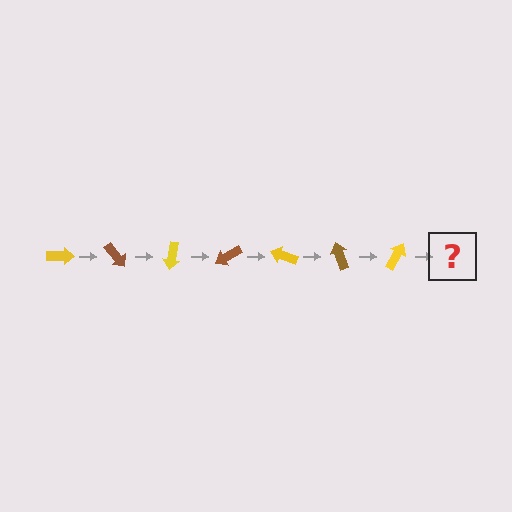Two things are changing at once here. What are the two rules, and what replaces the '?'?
The two rules are that it rotates 50 degrees each step and the color cycles through yellow and brown. The '?' should be a brown arrow, rotated 350 degrees from the start.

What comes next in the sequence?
The next element should be a brown arrow, rotated 350 degrees from the start.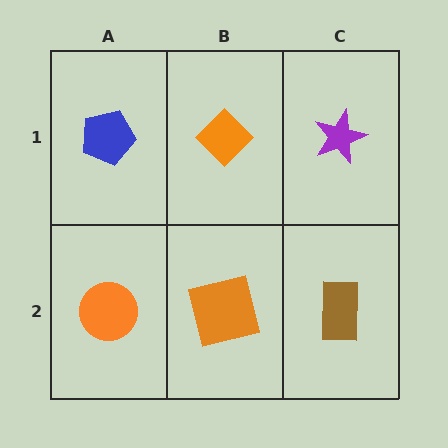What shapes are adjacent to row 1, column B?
An orange square (row 2, column B), a blue pentagon (row 1, column A), a purple star (row 1, column C).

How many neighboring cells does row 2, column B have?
3.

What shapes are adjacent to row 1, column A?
An orange circle (row 2, column A), an orange diamond (row 1, column B).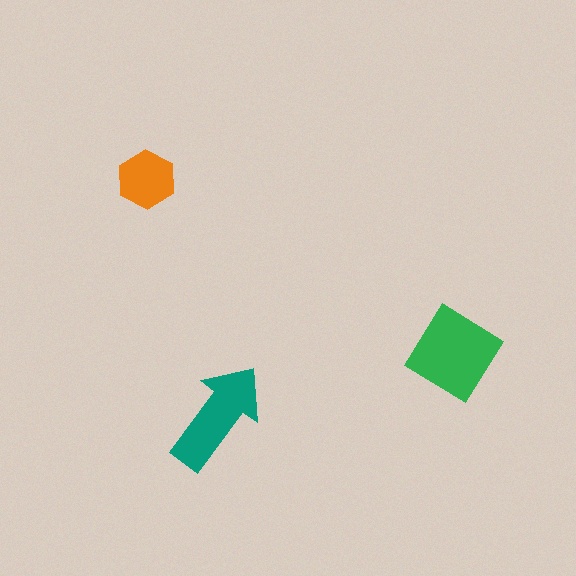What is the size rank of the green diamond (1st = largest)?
1st.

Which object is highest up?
The orange hexagon is topmost.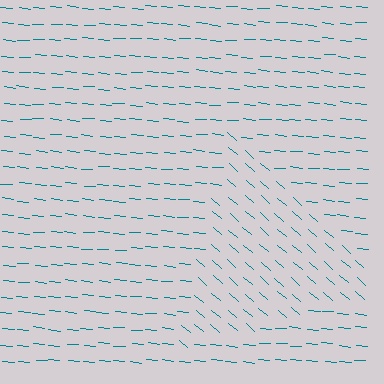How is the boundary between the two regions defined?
The boundary is defined purely by a change in line orientation (approximately 36 degrees difference). All lines are the same color and thickness.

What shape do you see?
I see a triangle.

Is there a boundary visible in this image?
Yes, there is a texture boundary formed by a change in line orientation.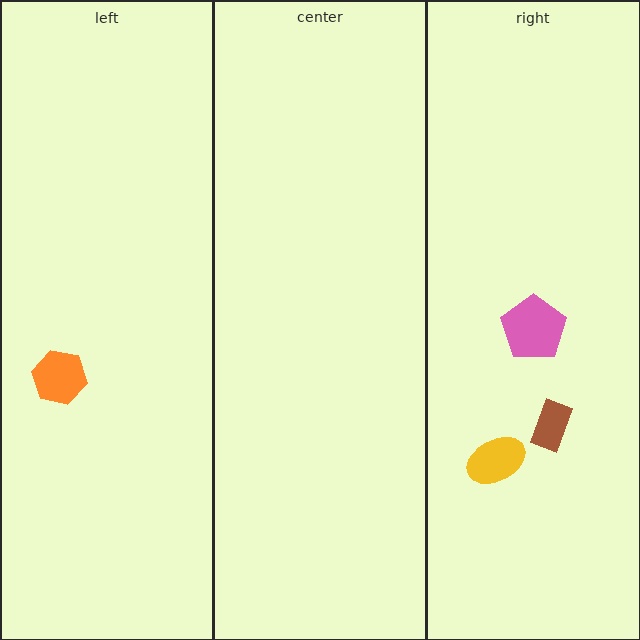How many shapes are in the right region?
3.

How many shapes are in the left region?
1.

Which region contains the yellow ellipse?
The right region.